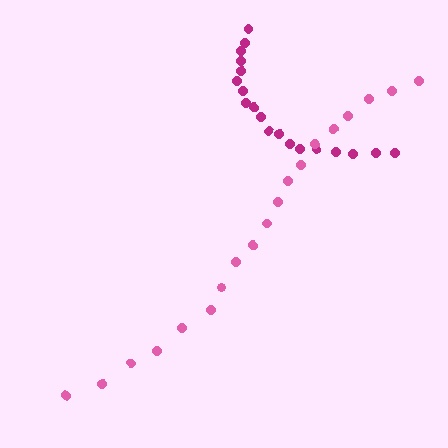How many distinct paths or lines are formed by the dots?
There are 2 distinct paths.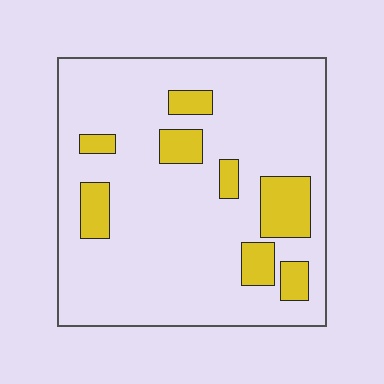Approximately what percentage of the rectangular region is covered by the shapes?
Approximately 15%.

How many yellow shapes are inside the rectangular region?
8.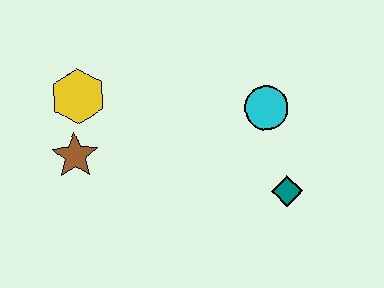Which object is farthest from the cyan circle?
The brown star is farthest from the cyan circle.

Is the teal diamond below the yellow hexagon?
Yes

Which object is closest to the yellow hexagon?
The brown star is closest to the yellow hexagon.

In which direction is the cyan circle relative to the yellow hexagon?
The cyan circle is to the right of the yellow hexagon.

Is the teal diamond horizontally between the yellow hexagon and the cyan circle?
No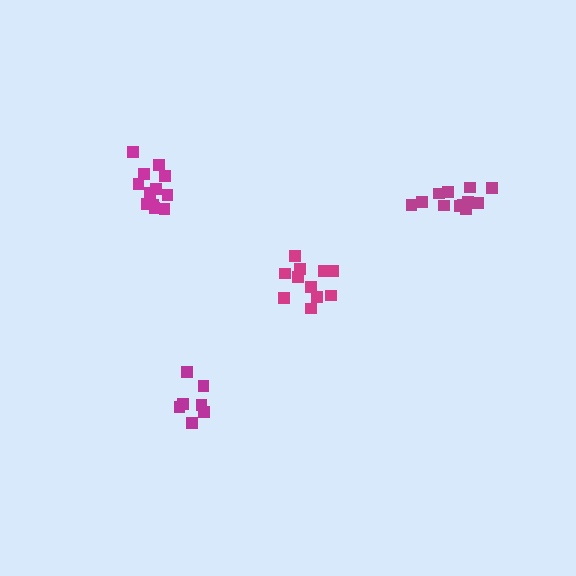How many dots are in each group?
Group 1: 11 dots, Group 2: 7 dots, Group 3: 12 dots, Group 4: 12 dots (42 total).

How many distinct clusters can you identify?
There are 4 distinct clusters.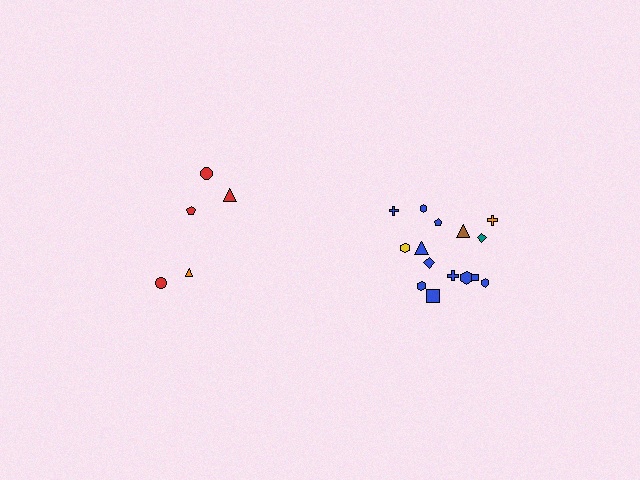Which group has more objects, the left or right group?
The right group.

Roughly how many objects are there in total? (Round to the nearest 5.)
Roughly 20 objects in total.